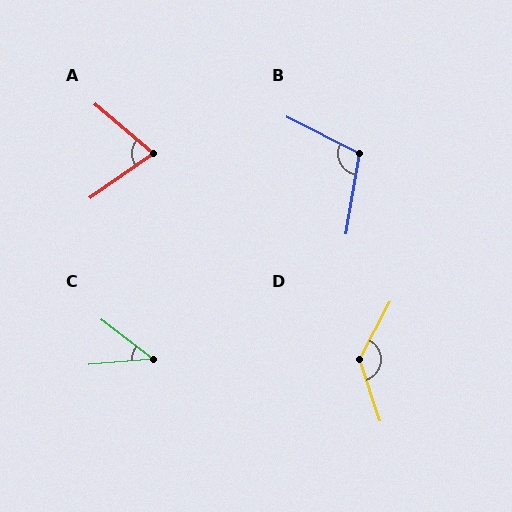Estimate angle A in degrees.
Approximately 76 degrees.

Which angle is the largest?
D, at approximately 134 degrees.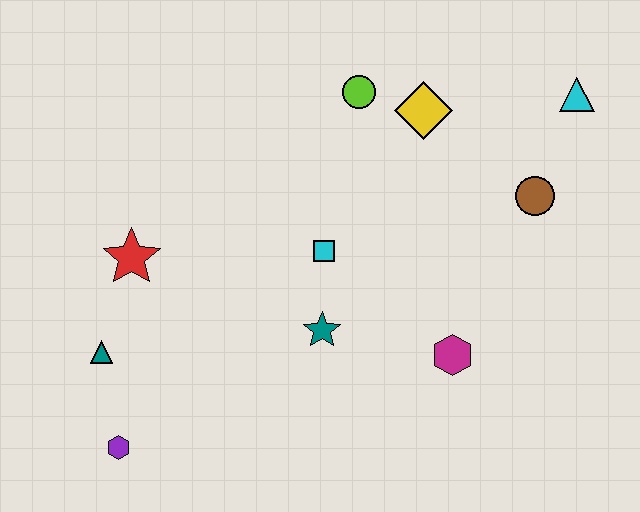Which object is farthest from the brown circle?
The purple hexagon is farthest from the brown circle.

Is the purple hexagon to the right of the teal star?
No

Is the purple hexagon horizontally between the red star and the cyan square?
No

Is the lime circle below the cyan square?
No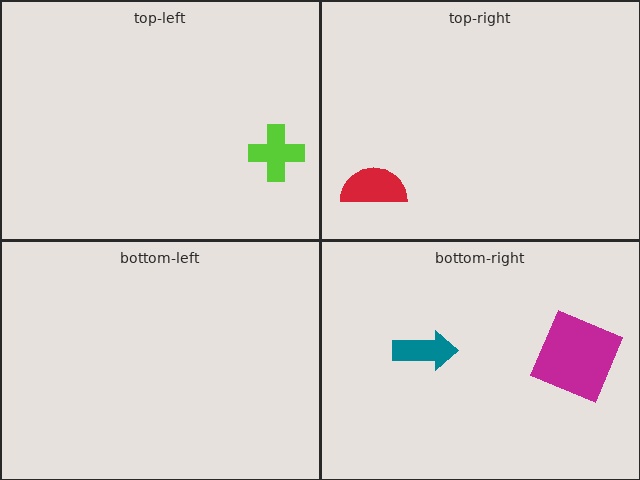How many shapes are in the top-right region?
1.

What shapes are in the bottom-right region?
The magenta square, the teal arrow.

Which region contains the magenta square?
The bottom-right region.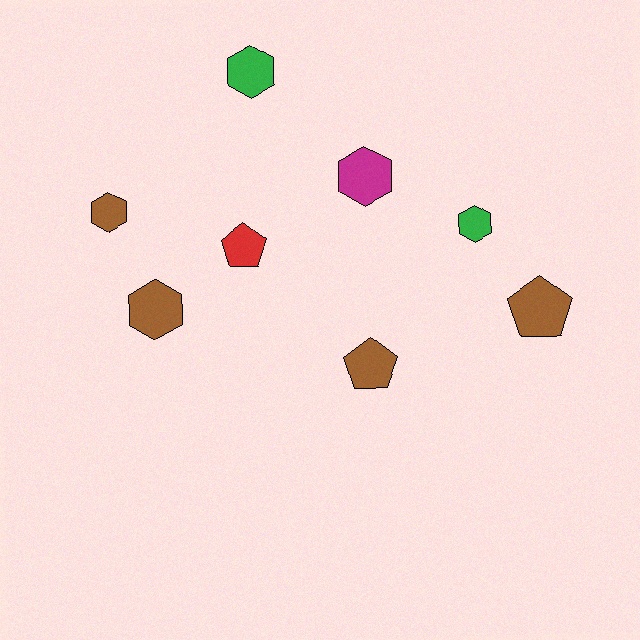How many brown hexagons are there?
There are 2 brown hexagons.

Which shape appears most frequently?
Hexagon, with 5 objects.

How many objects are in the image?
There are 8 objects.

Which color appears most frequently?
Brown, with 4 objects.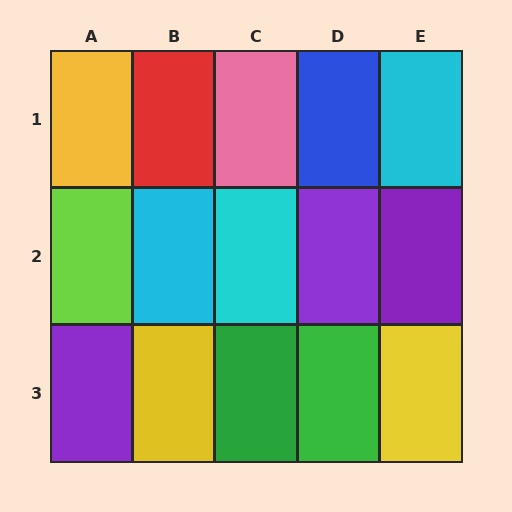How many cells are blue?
1 cell is blue.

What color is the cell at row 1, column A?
Yellow.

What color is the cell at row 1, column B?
Red.